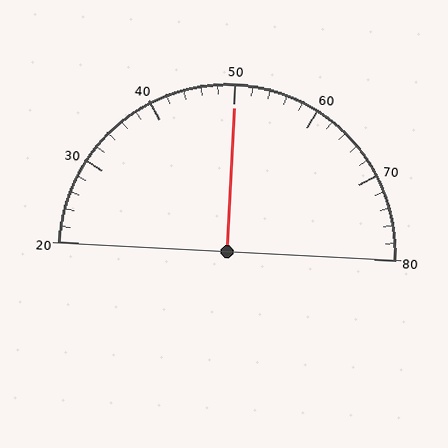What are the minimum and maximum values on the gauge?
The gauge ranges from 20 to 80.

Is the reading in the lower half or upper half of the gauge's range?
The reading is in the upper half of the range (20 to 80).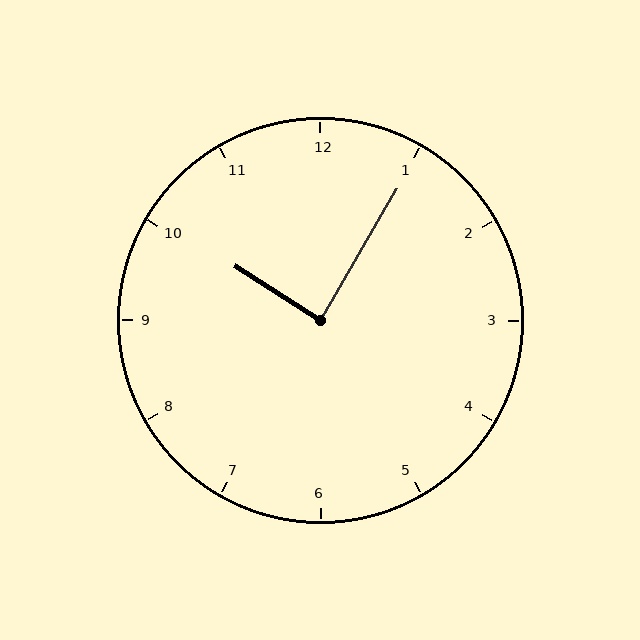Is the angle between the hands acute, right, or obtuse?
It is right.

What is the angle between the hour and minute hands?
Approximately 88 degrees.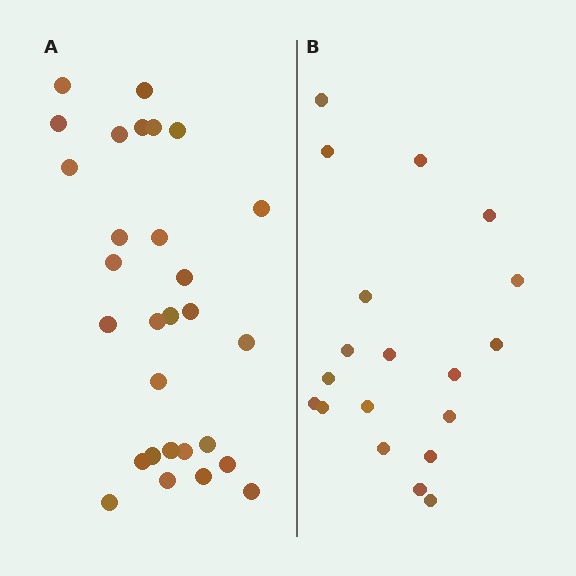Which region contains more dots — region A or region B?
Region A (the left region) has more dots.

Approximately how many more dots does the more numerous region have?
Region A has roughly 10 or so more dots than region B.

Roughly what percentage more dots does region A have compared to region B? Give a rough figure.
About 55% more.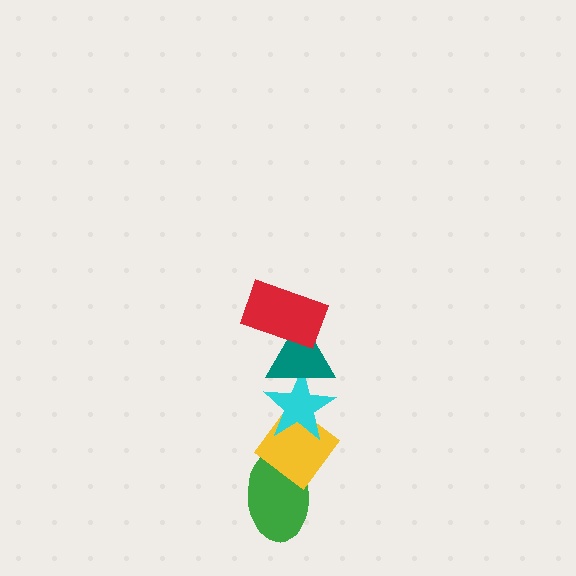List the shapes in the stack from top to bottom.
From top to bottom: the red rectangle, the teal triangle, the cyan star, the yellow diamond, the green ellipse.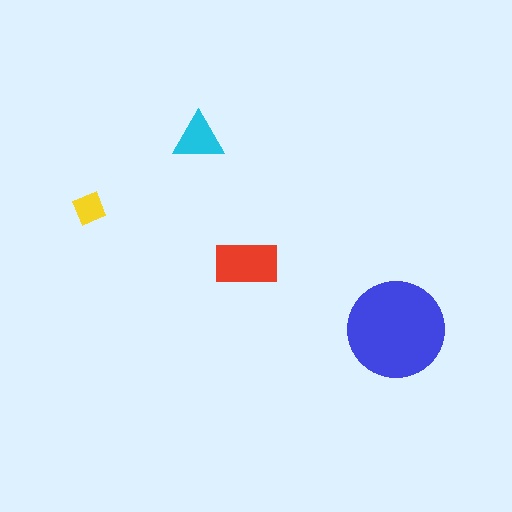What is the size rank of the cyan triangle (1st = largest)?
3rd.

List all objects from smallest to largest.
The yellow square, the cyan triangle, the red rectangle, the blue circle.